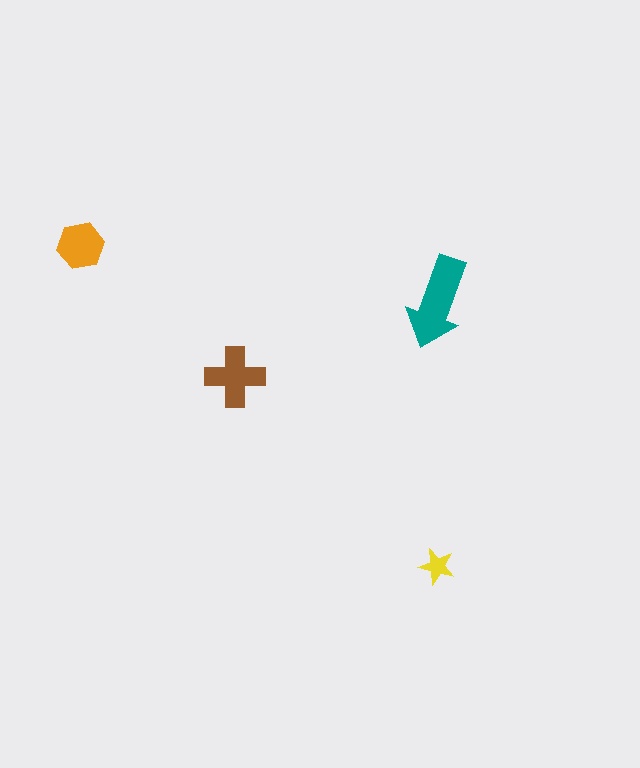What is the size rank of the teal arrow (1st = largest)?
1st.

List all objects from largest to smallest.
The teal arrow, the brown cross, the orange hexagon, the yellow star.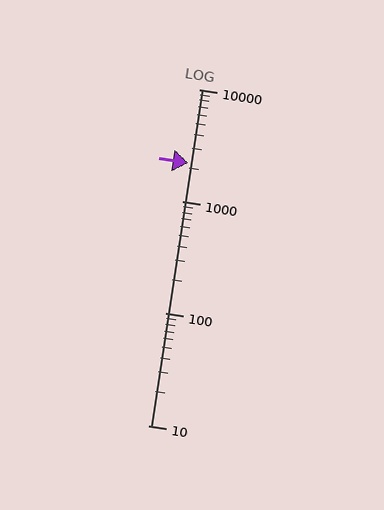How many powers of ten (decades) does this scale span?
The scale spans 3 decades, from 10 to 10000.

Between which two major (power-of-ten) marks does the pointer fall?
The pointer is between 1000 and 10000.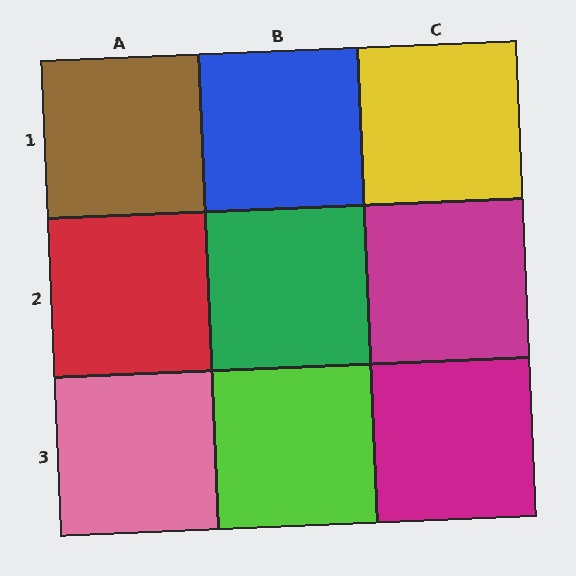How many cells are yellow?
1 cell is yellow.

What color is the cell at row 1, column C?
Yellow.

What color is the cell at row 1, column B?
Blue.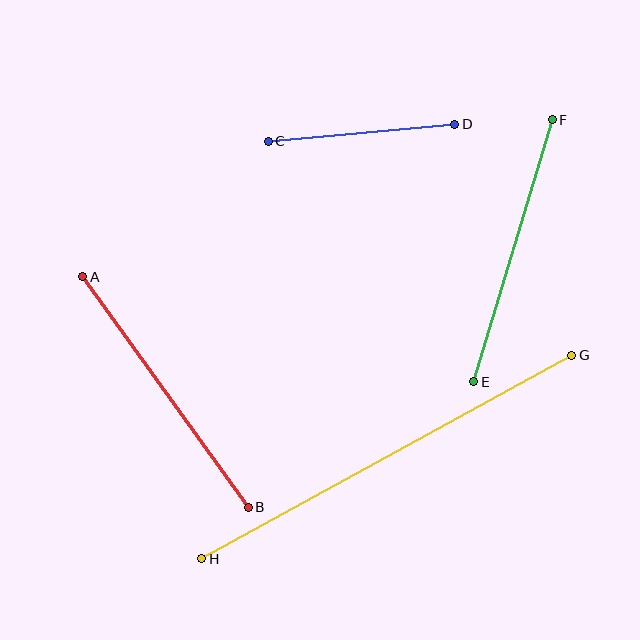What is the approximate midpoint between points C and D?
The midpoint is at approximately (361, 133) pixels.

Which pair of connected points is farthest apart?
Points G and H are farthest apart.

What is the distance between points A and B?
The distance is approximately 284 pixels.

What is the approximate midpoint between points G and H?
The midpoint is at approximately (387, 457) pixels.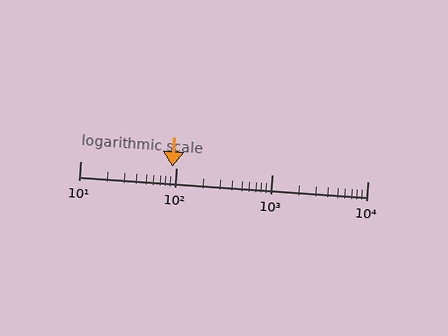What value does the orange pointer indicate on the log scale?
The pointer indicates approximately 91.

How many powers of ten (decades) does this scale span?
The scale spans 3 decades, from 10 to 10000.